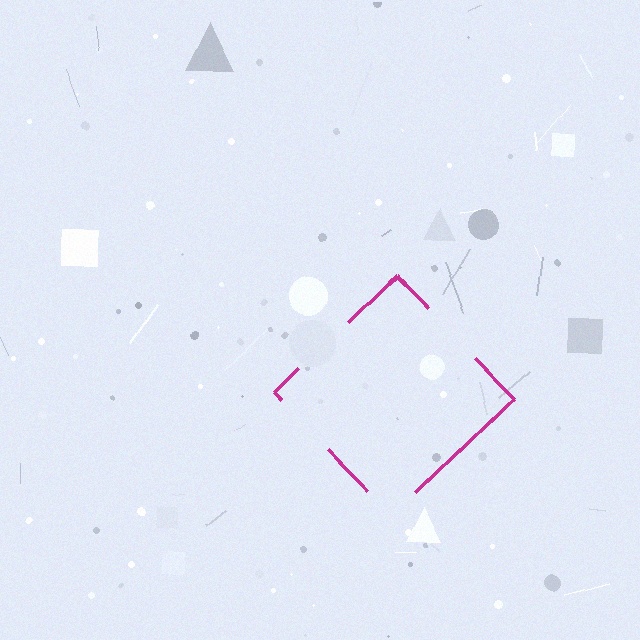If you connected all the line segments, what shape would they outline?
They would outline a diamond.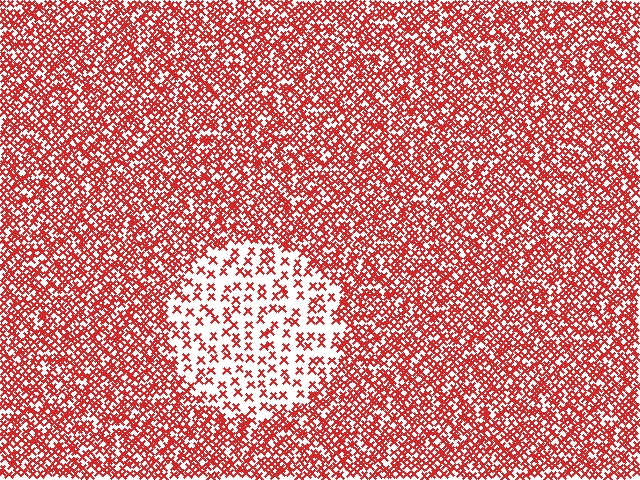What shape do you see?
I see a circle.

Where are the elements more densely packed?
The elements are more densely packed outside the circle boundary.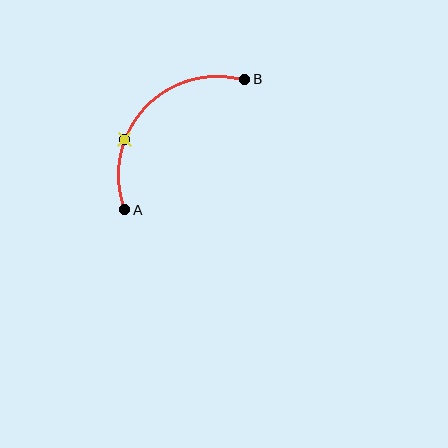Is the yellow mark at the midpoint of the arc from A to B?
No. The yellow mark lies on the arc but is closer to endpoint A. The arc midpoint would be at the point on the curve equidistant along the arc from both A and B.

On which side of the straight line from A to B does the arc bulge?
The arc bulges above and to the left of the straight line connecting A and B.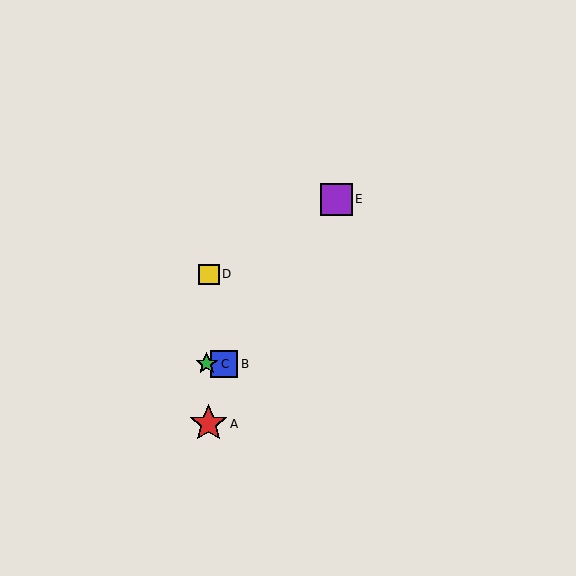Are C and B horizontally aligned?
Yes, both are at y≈364.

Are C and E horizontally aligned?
No, C is at y≈364 and E is at y≈199.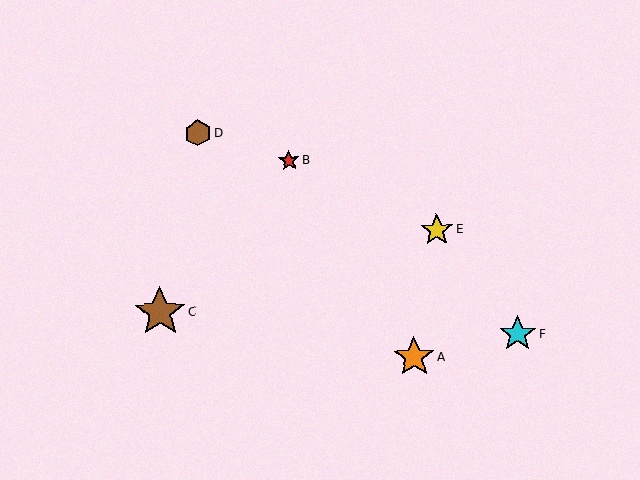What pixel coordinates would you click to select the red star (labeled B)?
Click at (289, 161) to select the red star B.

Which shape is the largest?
The brown star (labeled C) is the largest.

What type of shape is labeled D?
Shape D is a brown hexagon.